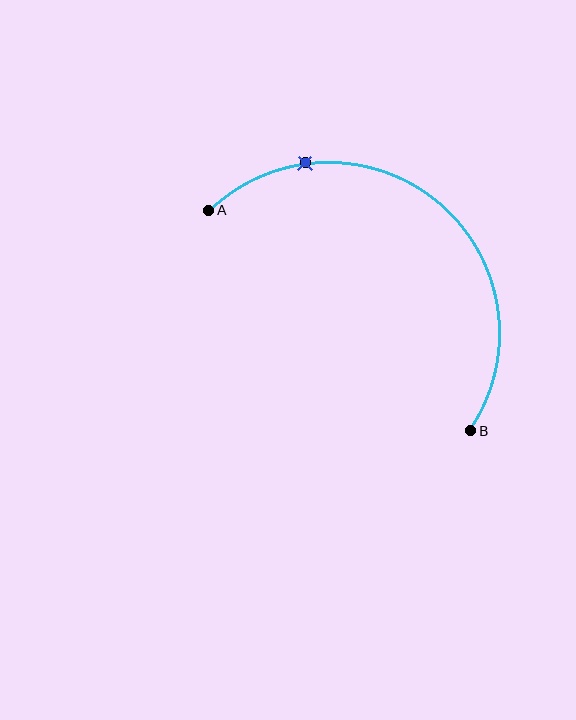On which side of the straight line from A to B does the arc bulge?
The arc bulges above and to the right of the straight line connecting A and B.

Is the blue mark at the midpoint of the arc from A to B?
No. The blue mark lies on the arc but is closer to endpoint A. The arc midpoint would be at the point on the curve equidistant along the arc from both A and B.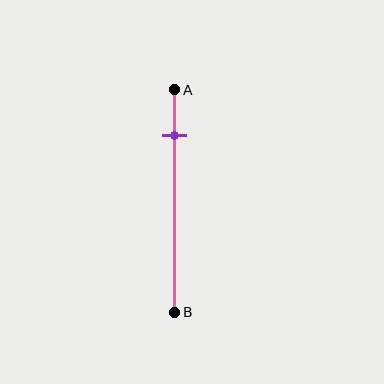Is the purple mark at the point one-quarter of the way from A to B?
No, the mark is at about 20% from A, not at the 25% one-quarter point.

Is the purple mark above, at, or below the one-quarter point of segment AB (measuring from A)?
The purple mark is above the one-quarter point of segment AB.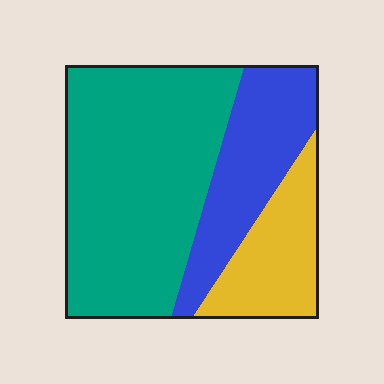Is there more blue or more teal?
Teal.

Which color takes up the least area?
Yellow, at roughly 20%.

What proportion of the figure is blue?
Blue takes up about one quarter (1/4) of the figure.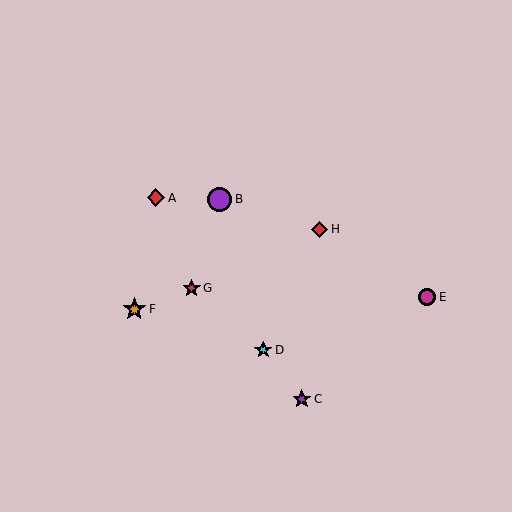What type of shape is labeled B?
Shape B is a purple circle.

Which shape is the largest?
The purple circle (labeled B) is the largest.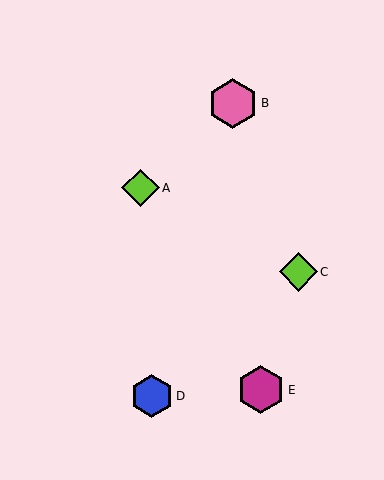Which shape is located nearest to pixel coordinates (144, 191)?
The lime diamond (labeled A) at (140, 188) is nearest to that location.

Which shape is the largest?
The pink hexagon (labeled B) is the largest.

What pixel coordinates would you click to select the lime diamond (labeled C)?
Click at (298, 272) to select the lime diamond C.